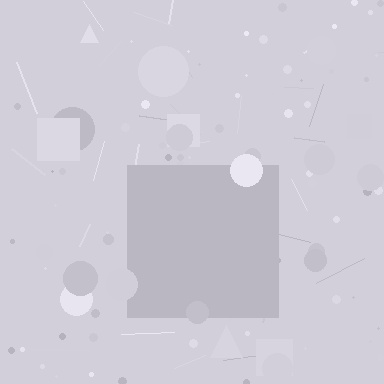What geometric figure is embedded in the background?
A square is embedded in the background.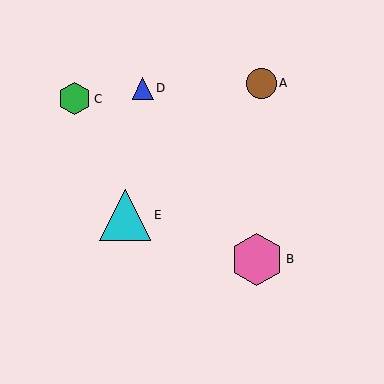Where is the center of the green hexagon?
The center of the green hexagon is at (74, 99).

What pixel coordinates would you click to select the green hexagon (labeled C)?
Click at (74, 99) to select the green hexagon C.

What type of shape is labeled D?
Shape D is a blue triangle.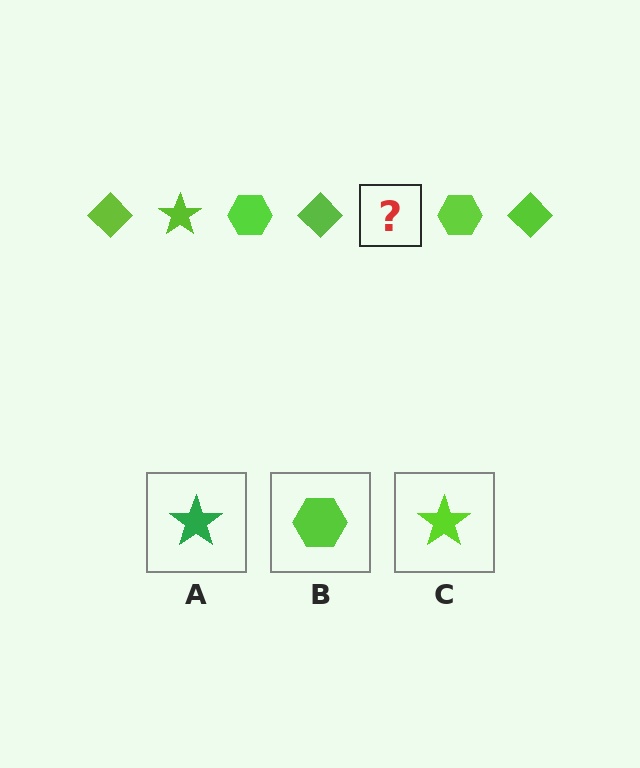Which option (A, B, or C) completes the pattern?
C.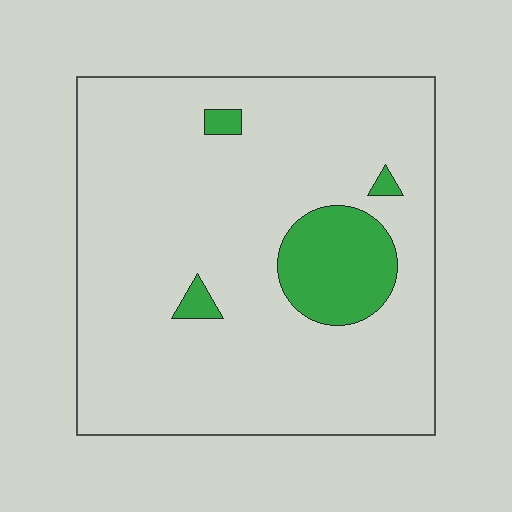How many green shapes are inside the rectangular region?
4.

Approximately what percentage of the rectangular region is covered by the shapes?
Approximately 10%.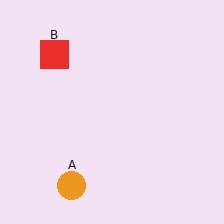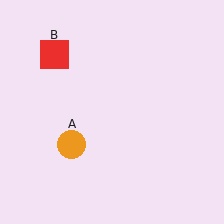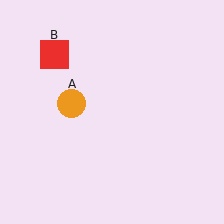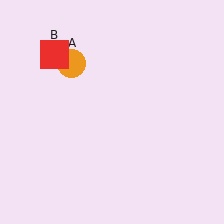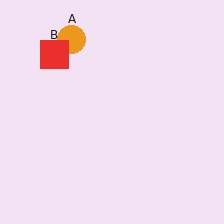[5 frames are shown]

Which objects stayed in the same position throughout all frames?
Red square (object B) remained stationary.